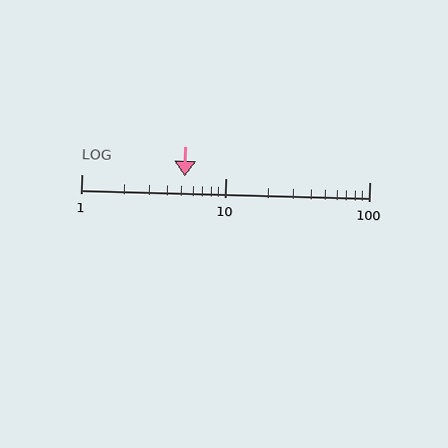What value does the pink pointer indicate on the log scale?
The pointer indicates approximately 5.2.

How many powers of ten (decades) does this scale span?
The scale spans 2 decades, from 1 to 100.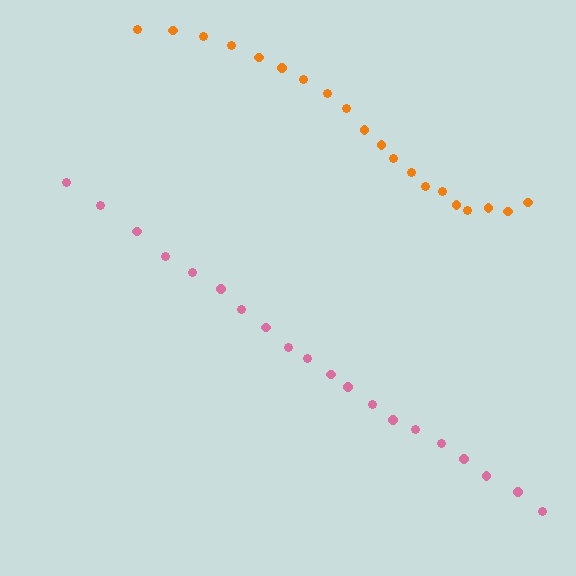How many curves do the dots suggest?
There are 2 distinct paths.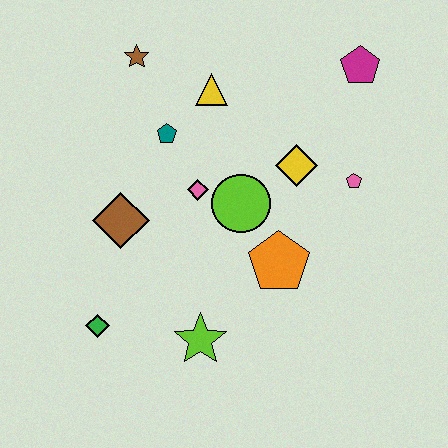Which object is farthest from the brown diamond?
The magenta pentagon is farthest from the brown diamond.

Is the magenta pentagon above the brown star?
No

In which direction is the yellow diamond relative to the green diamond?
The yellow diamond is to the right of the green diamond.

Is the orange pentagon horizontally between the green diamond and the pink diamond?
No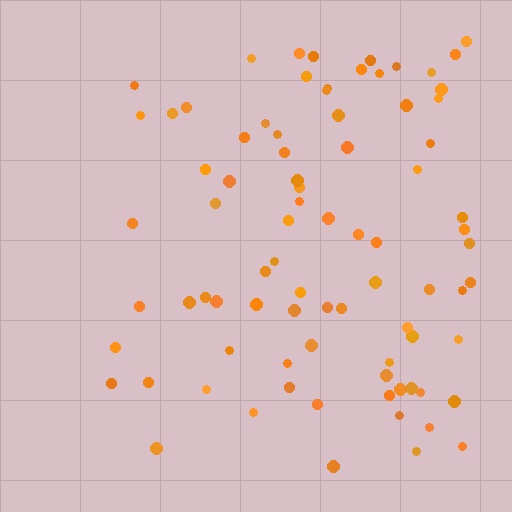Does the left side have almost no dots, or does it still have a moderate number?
Still a moderate number, just noticeably fewer than the right.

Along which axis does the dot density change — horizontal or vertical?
Horizontal.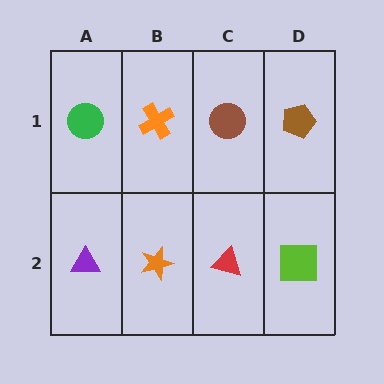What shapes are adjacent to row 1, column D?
A lime square (row 2, column D), a brown circle (row 1, column C).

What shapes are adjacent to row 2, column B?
An orange cross (row 1, column B), a purple triangle (row 2, column A), a red triangle (row 2, column C).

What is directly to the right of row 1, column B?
A brown circle.